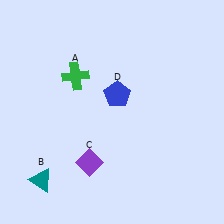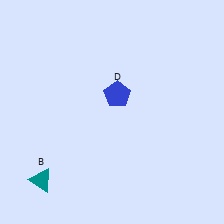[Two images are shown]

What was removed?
The green cross (A), the purple diamond (C) were removed in Image 2.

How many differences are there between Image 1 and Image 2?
There are 2 differences between the two images.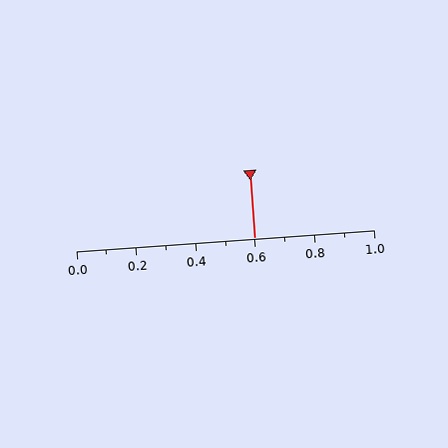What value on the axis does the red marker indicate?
The marker indicates approximately 0.6.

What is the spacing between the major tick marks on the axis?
The major ticks are spaced 0.2 apart.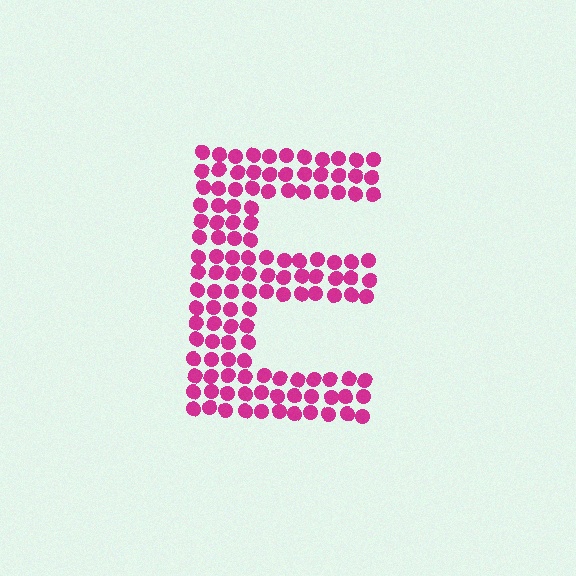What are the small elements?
The small elements are circles.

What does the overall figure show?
The overall figure shows the letter E.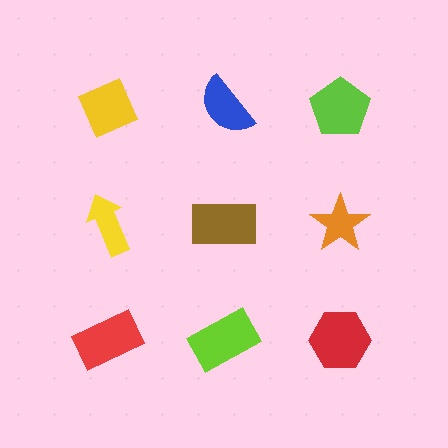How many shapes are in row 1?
3 shapes.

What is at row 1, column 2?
A blue semicircle.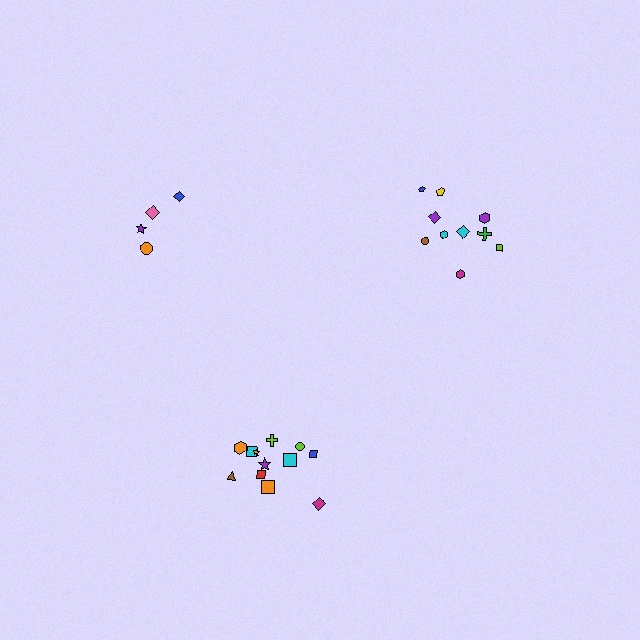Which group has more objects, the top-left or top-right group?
The top-right group.